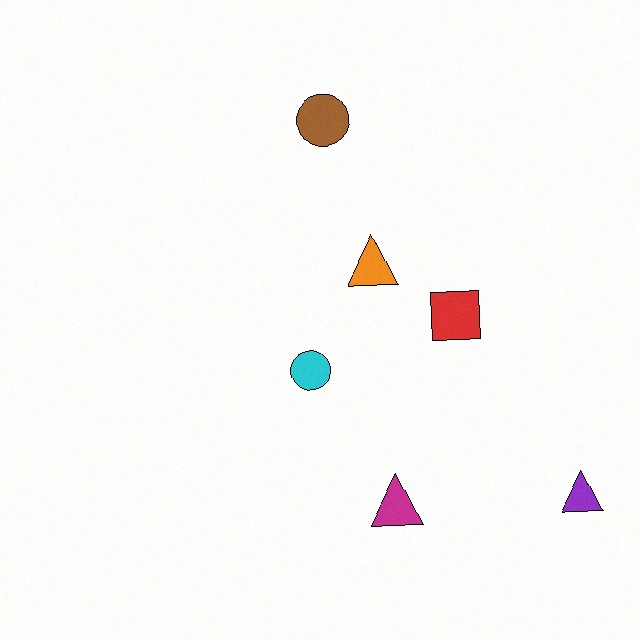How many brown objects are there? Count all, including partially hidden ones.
There is 1 brown object.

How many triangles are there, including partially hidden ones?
There are 3 triangles.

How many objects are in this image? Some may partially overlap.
There are 6 objects.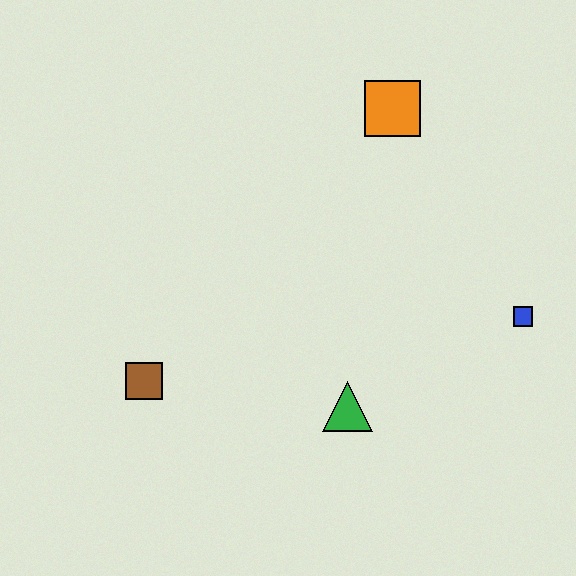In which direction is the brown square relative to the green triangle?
The brown square is to the left of the green triangle.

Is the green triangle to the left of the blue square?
Yes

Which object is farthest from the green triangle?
The orange square is farthest from the green triangle.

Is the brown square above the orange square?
No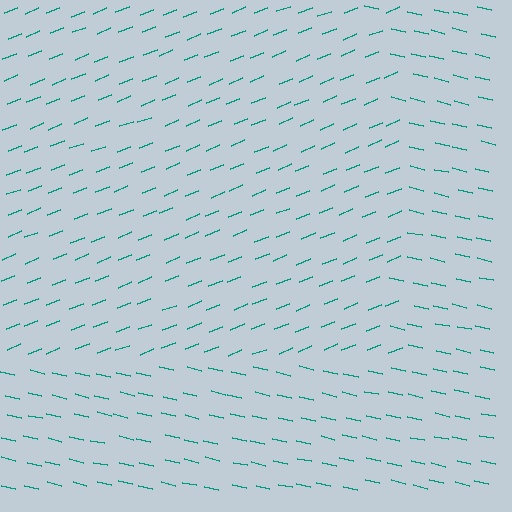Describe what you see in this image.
The image is filled with small teal line segments. A rectangle region in the image has lines oriented differently from the surrounding lines, creating a visible texture boundary.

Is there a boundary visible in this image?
Yes, there is a texture boundary formed by a change in line orientation.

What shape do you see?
I see a rectangle.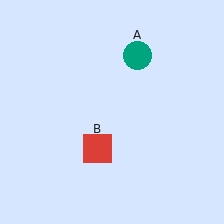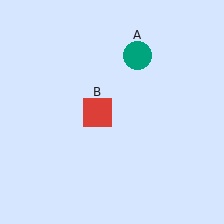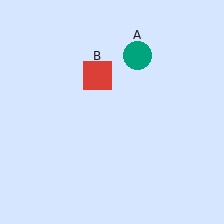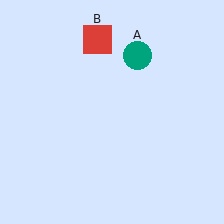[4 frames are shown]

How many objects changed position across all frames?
1 object changed position: red square (object B).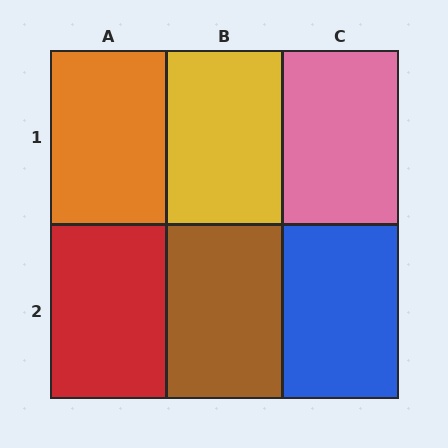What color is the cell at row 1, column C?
Pink.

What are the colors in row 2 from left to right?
Red, brown, blue.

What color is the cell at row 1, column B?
Yellow.